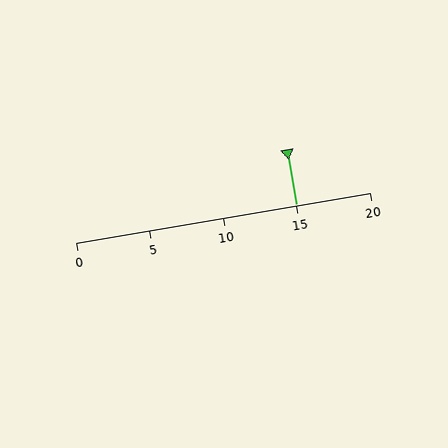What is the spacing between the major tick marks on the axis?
The major ticks are spaced 5 apart.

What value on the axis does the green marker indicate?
The marker indicates approximately 15.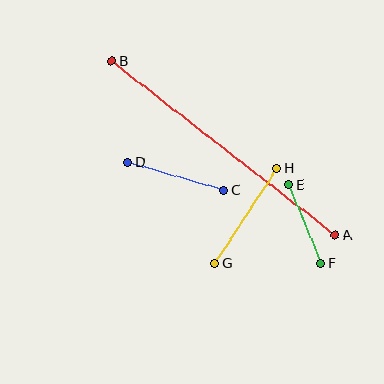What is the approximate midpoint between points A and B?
The midpoint is at approximately (223, 148) pixels.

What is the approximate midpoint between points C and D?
The midpoint is at approximately (176, 176) pixels.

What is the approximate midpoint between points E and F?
The midpoint is at approximately (305, 224) pixels.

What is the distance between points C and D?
The distance is approximately 100 pixels.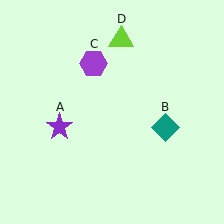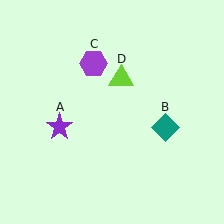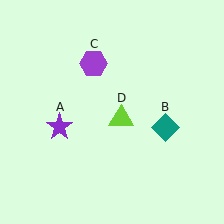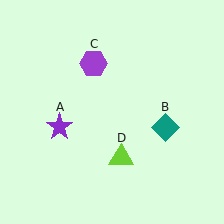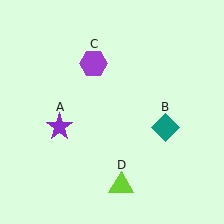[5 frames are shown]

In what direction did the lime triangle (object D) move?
The lime triangle (object D) moved down.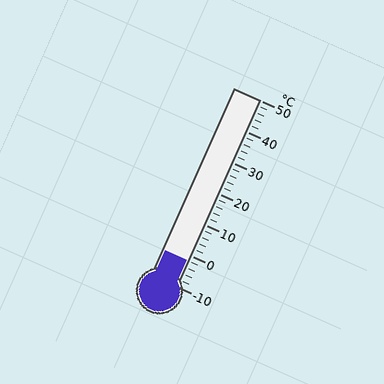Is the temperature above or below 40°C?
The temperature is below 40°C.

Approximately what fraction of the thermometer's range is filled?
The thermometer is filled to approximately 15% of its range.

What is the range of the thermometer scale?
The thermometer scale ranges from -10°C to 50°C.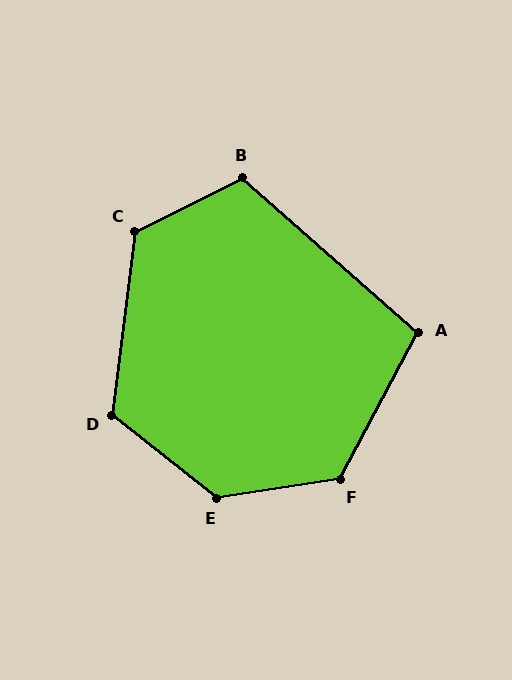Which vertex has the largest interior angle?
E, at approximately 133 degrees.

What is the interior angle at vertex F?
Approximately 127 degrees (obtuse).